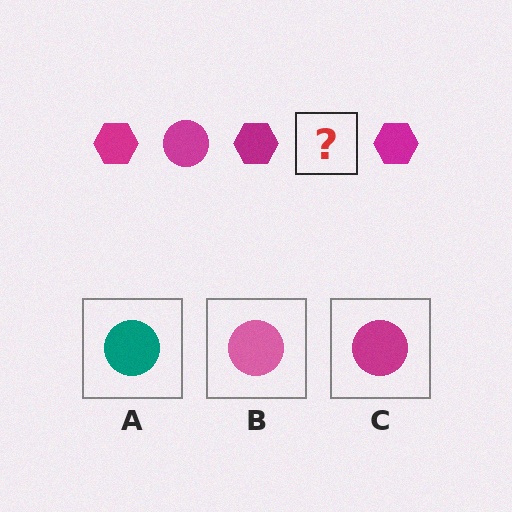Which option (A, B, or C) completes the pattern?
C.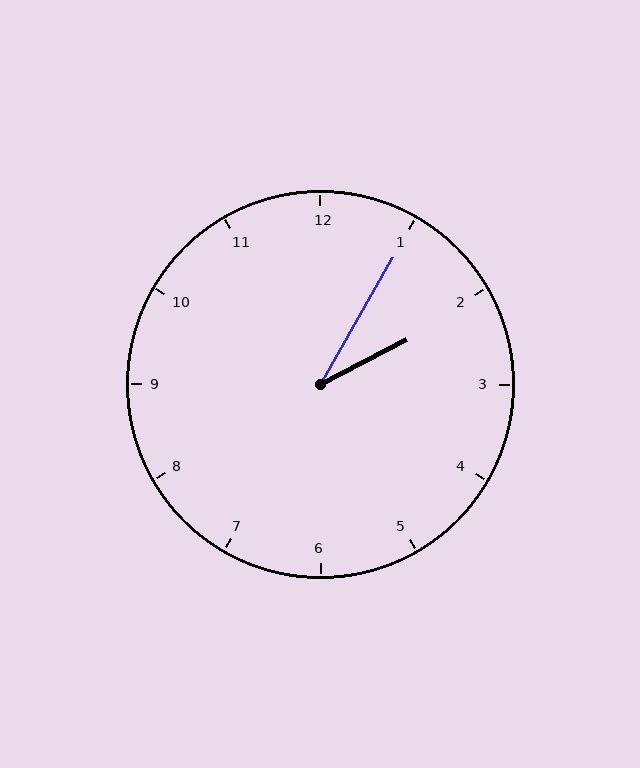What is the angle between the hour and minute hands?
Approximately 32 degrees.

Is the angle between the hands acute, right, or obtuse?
It is acute.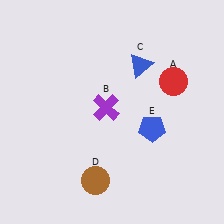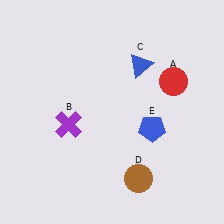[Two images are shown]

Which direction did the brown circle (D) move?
The brown circle (D) moved right.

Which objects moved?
The objects that moved are: the purple cross (B), the brown circle (D).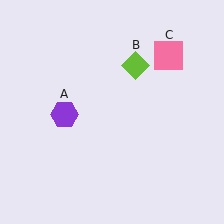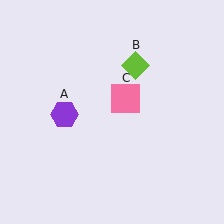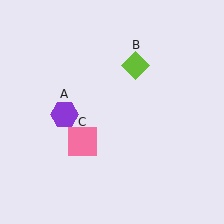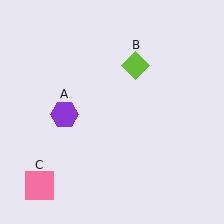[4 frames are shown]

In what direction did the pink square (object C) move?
The pink square (object C) moved down and to the left.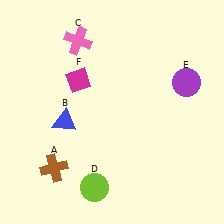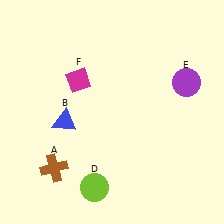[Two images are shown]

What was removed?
The pink cross (C) was removed in Image 2.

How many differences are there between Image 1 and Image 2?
There is 1 difference between the two images.